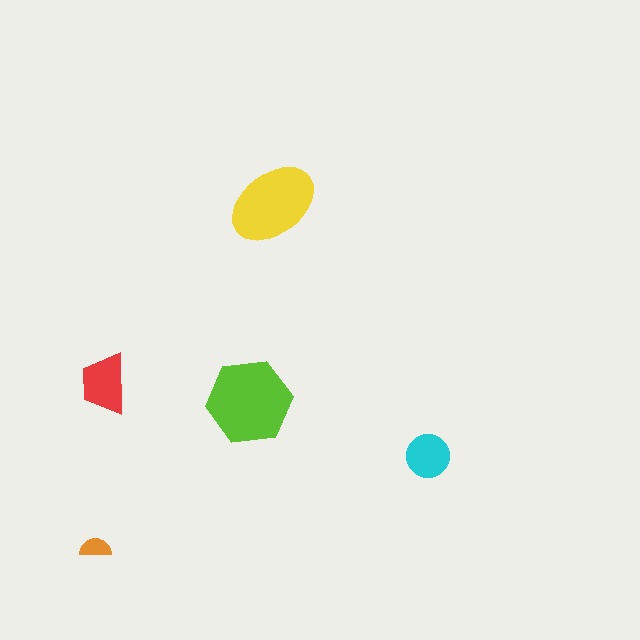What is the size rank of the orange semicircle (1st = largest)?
5th.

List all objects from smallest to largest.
The orange semicircle, the cyan circle, the red trapezoid, the yellow ellipse, the lime hexagon.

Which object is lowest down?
The orange semicircle is bottommost.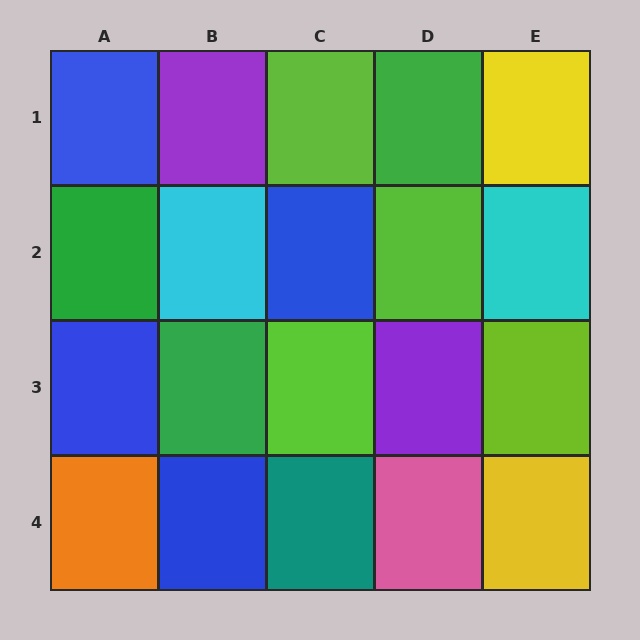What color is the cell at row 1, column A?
Blue.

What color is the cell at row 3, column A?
Blue.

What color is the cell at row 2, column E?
Cyan.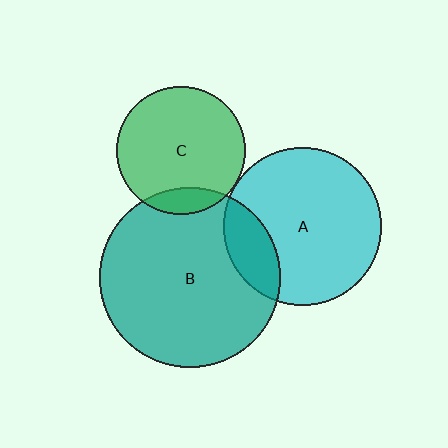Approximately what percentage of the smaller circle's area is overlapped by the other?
Approximately 10%.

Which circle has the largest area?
Circle B (teal).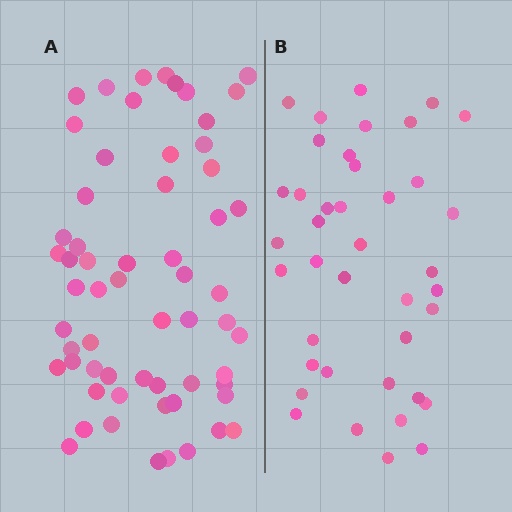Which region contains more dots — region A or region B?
Region A (the left region) has more dots.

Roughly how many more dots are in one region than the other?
Region A has approximately 20 more dots than region B.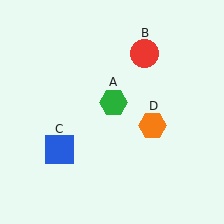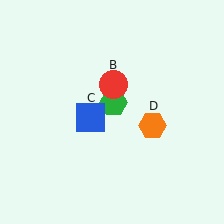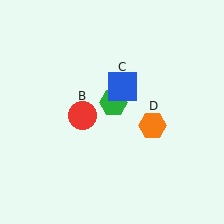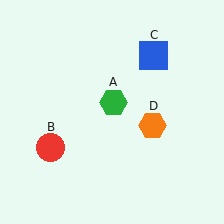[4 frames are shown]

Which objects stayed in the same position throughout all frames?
Green hexagon (object A) and orange hexagon (object D) remained stationary.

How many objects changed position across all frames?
2 objects changed position: red circle (object B), blue square (object C).